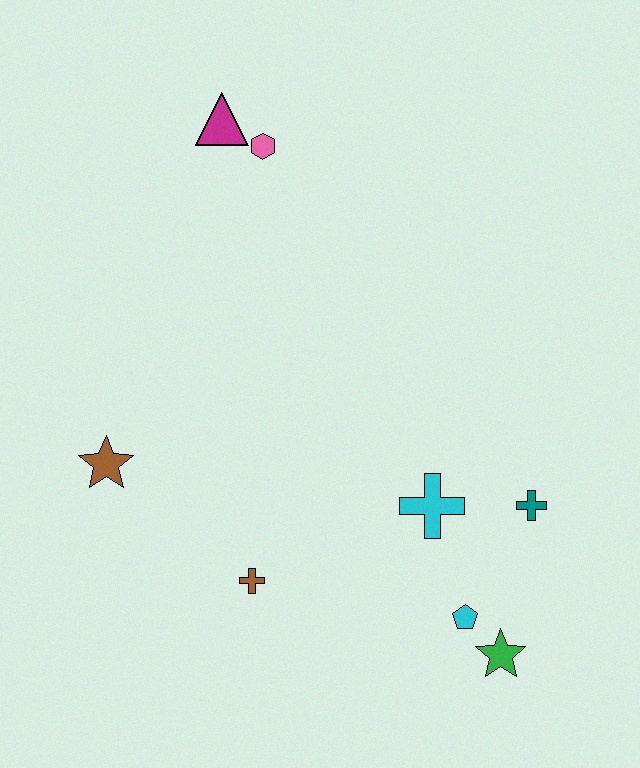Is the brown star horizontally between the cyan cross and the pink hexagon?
No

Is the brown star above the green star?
Yes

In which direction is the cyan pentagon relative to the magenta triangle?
The cyan pentagon is below the magenta triangle.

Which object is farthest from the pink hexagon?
The green star is farthest from the pink hexagon.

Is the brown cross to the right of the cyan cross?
No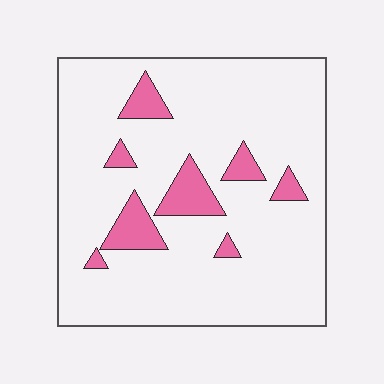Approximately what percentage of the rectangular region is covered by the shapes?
Approximately 10%.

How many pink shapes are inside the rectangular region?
8.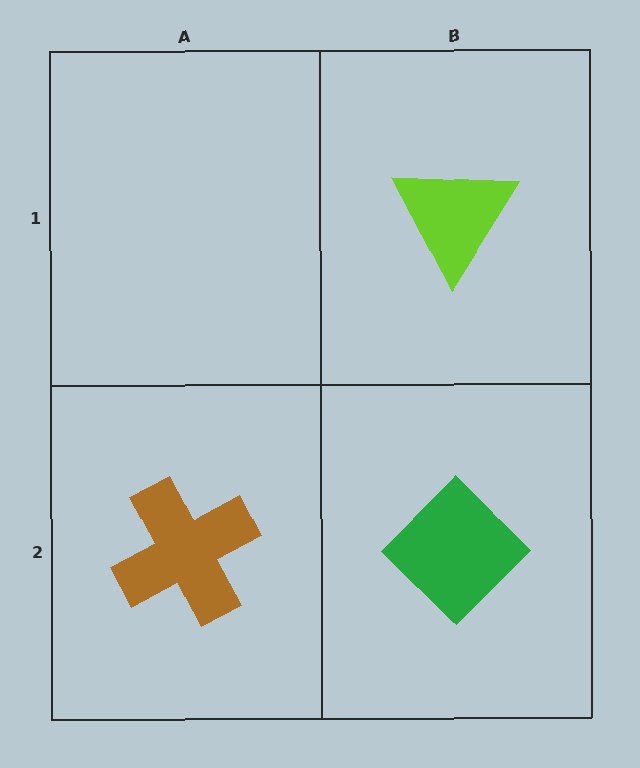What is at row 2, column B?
A green diamond.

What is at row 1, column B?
A lime triangle.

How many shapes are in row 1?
1 shape.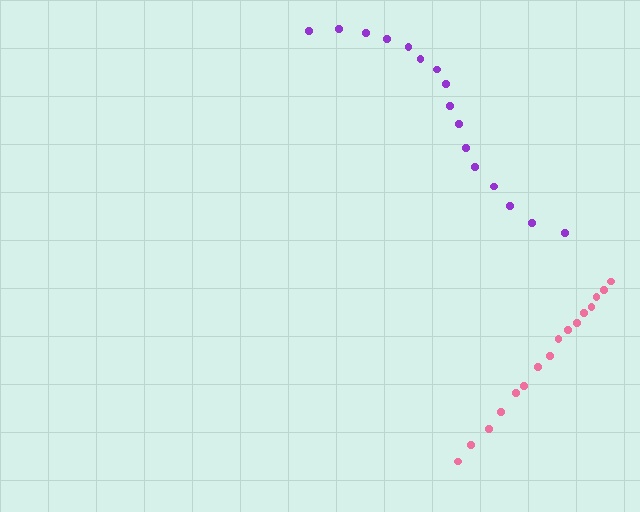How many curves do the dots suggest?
There are 2 distinct paths.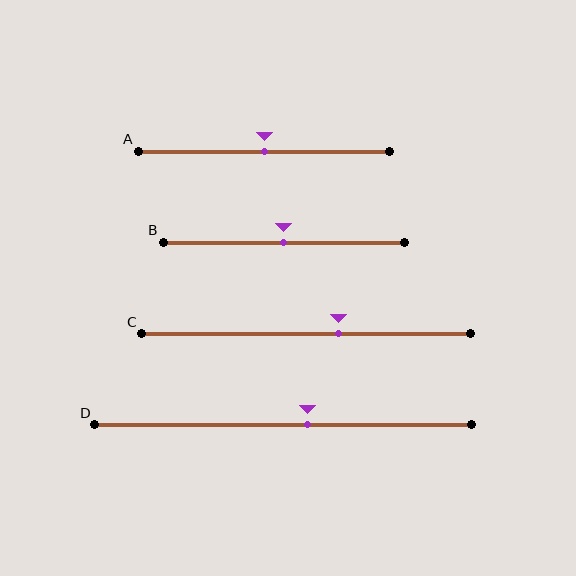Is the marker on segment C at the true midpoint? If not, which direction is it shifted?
No, the marker on segment C is shifted to the right by about 10% of the segment length.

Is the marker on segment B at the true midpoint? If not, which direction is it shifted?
Yes, the marker on segment B is at the true midpoint.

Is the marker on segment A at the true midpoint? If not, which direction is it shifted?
Yes, the marker on segment A is at the true midpoint.